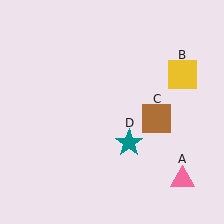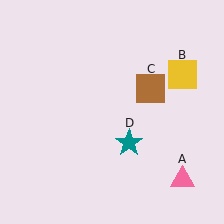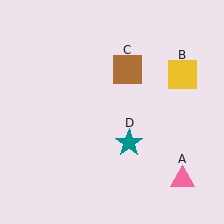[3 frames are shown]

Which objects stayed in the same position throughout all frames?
Pink triangle (object A) and yellow square (object B) and teal star (object D) remained stationary.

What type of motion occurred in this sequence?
The brown square (object C) rotated counterclockwise around the center of the scene.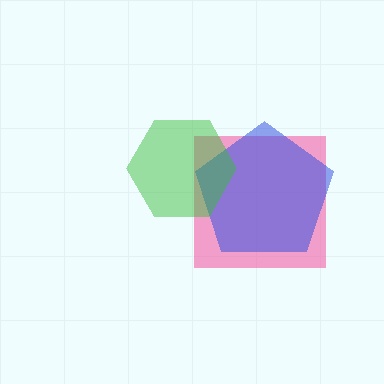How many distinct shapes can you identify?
There are 3 distinct shapes: a pink square, a blue pentagon, a green hexagon.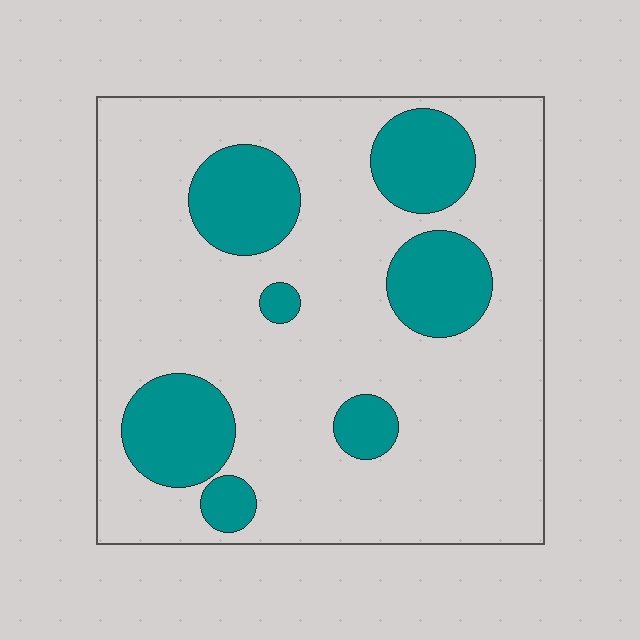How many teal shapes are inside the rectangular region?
7.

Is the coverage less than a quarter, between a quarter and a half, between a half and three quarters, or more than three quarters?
Less than a quarter.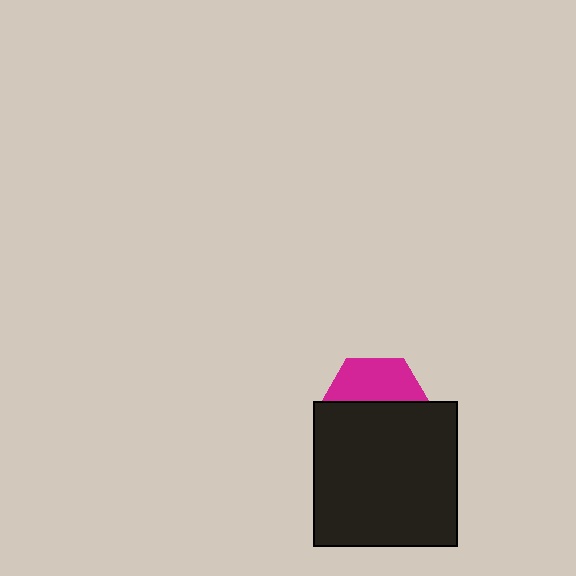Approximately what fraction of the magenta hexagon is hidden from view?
Roughly 58% of the magenta hexagon is hidden behind the black square.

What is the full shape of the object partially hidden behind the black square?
The partially hidden object is a magenta hexagon.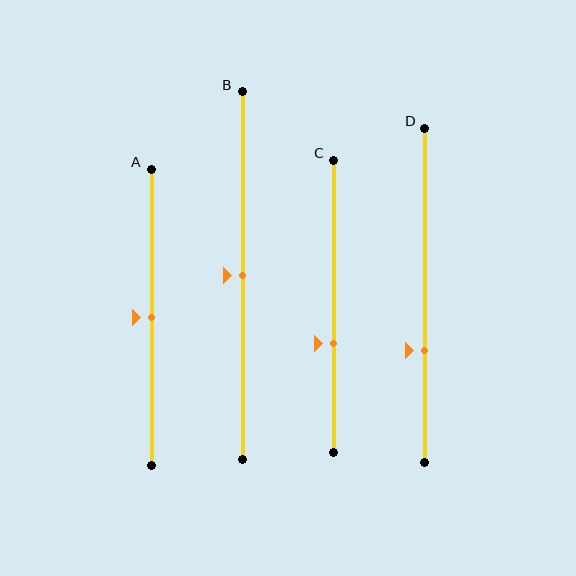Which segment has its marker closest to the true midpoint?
Segment A has its marker closest to the true midpoint.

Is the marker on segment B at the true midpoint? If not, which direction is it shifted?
Yes, the marker on segment B is at the true midpoint.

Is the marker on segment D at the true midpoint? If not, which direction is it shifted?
No, the marker on segment D is shifted downward by about 16% of the segment length.